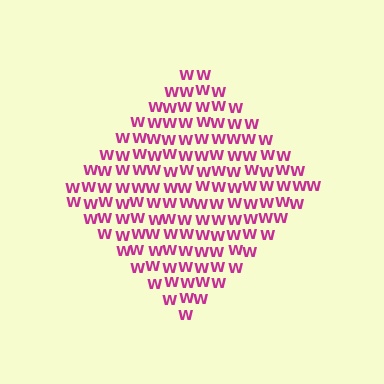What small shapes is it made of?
It is made of small letter W's.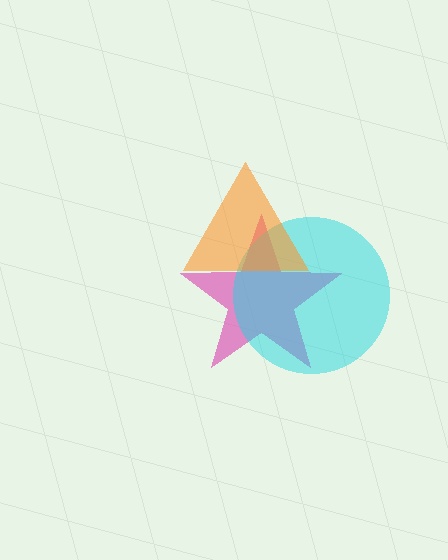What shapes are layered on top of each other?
The layered shapes are: a pink star, a cyan circle, an orange triangle.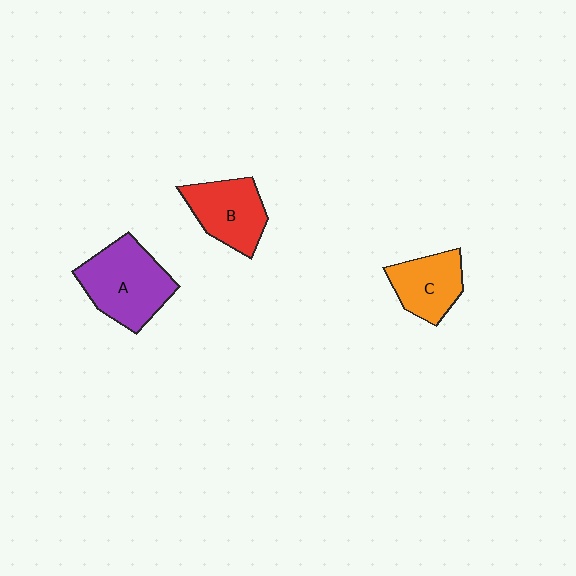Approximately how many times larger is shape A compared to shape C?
Approximately 1.5 times.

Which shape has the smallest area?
Shape C (orange).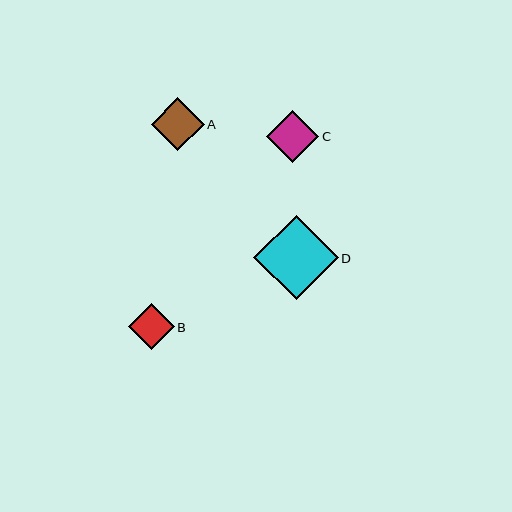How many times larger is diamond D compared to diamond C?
Diamond D is approximately 1.6 times the size of diamond C.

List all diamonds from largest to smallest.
From largest to smallest: D, A, C, B.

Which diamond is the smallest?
Diamond B is the smallest with a size of approximately 46 pixels.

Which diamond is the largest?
Diamond D is the largest with a size of approximately 85 pixels.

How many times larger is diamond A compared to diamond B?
Diamond A is approximately 1.2 times the size of diamond B.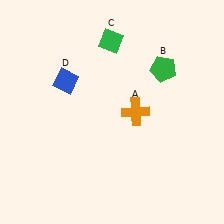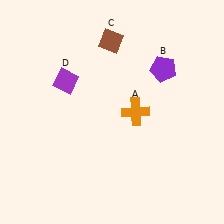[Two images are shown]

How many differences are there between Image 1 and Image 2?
There are 3 differences between the two images.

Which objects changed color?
B changed from green to purple. C changed from green to brown. D changed from blue to purple.